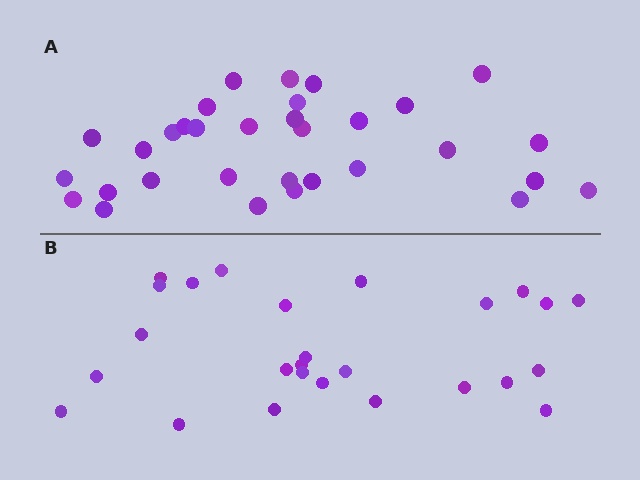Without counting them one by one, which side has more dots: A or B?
Region A (the top region) has more dots.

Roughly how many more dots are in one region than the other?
Region A has about 6 more dots than region B.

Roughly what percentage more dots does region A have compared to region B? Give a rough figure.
About 25% more.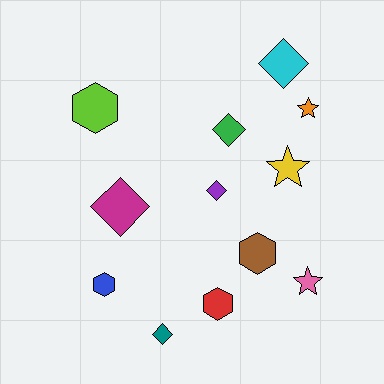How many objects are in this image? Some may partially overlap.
There are 12 objects.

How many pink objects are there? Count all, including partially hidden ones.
There is 1 pink object.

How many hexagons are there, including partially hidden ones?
There are 4 hexagons.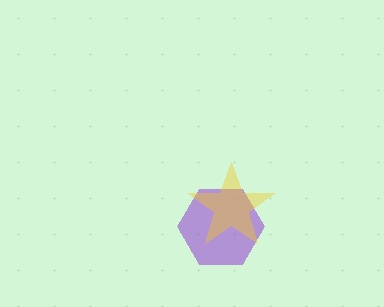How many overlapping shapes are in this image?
There are 2 overlapping shapes in the image.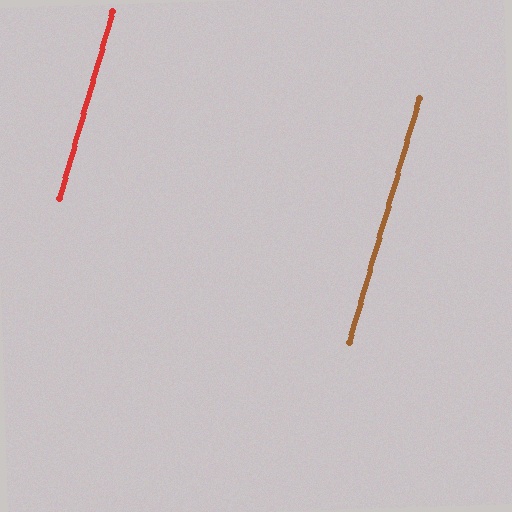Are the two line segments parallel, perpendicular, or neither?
Parallel — their directions differ by only 0.0°.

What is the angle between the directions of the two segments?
Approximately 0 degrees.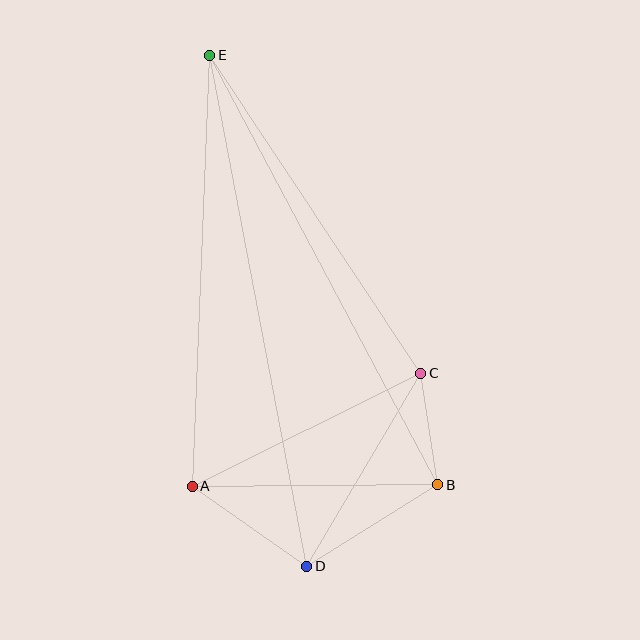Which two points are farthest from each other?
Points D and E are farthest from each other.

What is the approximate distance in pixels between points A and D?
The distance between A and D is approximately 140 pixels.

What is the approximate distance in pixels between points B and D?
The distance between B and D is approximately 154 pixels.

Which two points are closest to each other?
Points B and C are closest to each other.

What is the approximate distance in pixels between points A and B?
The distance between A and B is approximately 246 pixels.